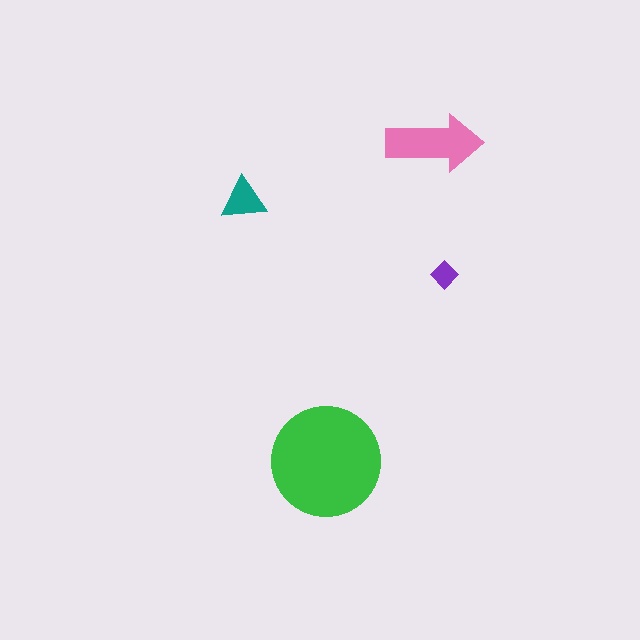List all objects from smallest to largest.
The purple diamond, the teal triangle, the pink arrow, the green circle.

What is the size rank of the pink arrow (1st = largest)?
2nd.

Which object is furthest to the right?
The purple diamond is rightmost.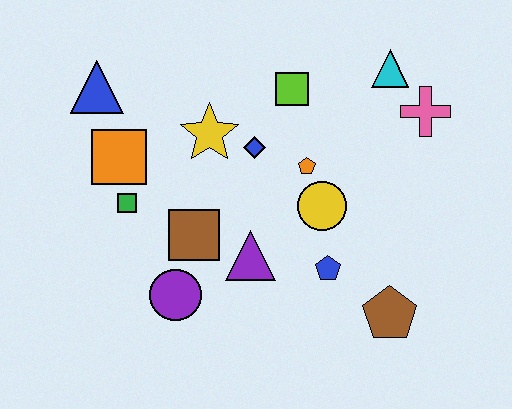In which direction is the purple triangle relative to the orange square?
The purple triangle is to the right of the orange square.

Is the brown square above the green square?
No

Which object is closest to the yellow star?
The blue diamond is closest to the yellow star.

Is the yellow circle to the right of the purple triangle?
Yes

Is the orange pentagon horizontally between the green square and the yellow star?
No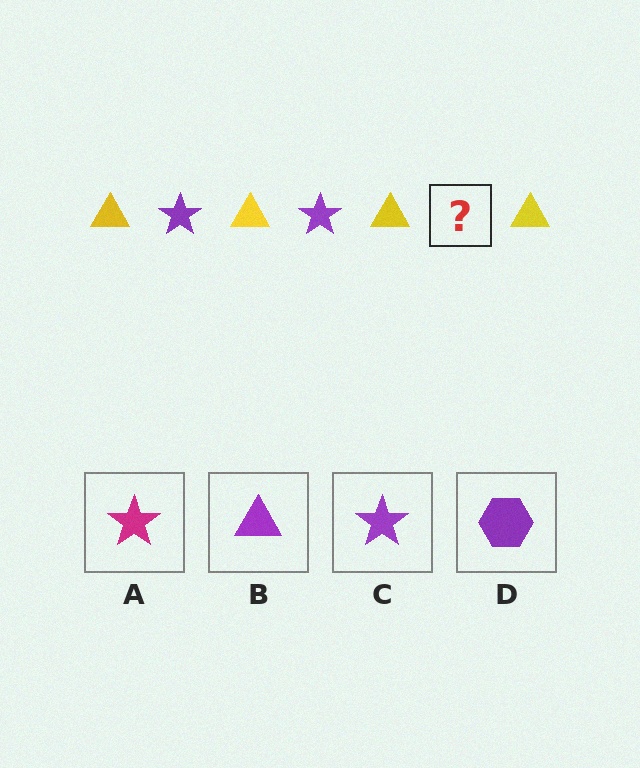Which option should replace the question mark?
Option C.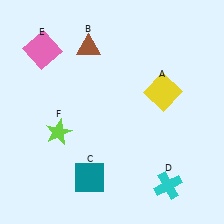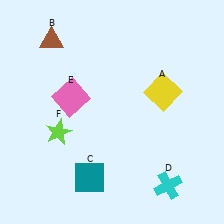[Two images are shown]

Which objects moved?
The objects that moved are: the brown triangle (B), the pink square (E).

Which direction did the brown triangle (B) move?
The brown triangle (B) moved left.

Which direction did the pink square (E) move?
The pink square (E) moved down.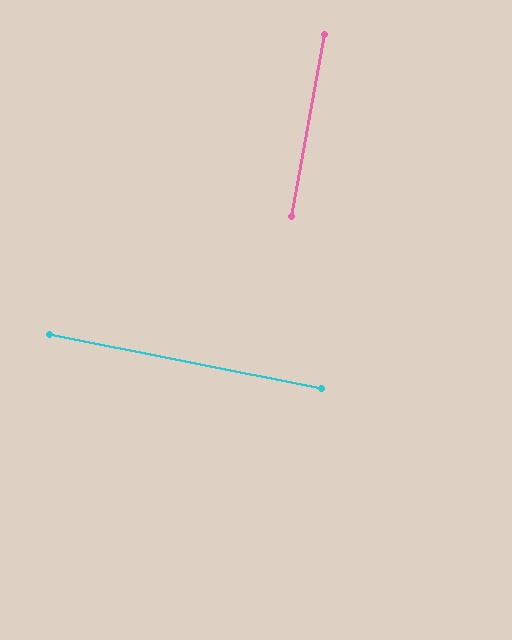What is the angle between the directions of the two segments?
Approximately 89 degrees.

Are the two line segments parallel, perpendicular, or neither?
Perpendicular — they meet at approximately 89°.